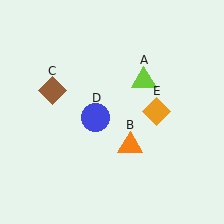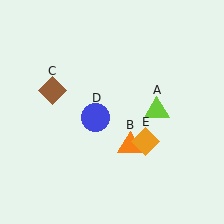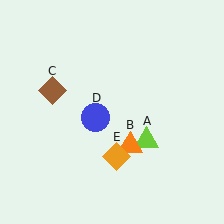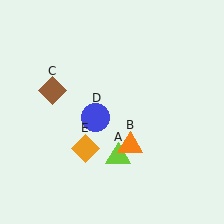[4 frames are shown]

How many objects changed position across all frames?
2 objects changed position: lime triangle (object A), orange diamond (object E).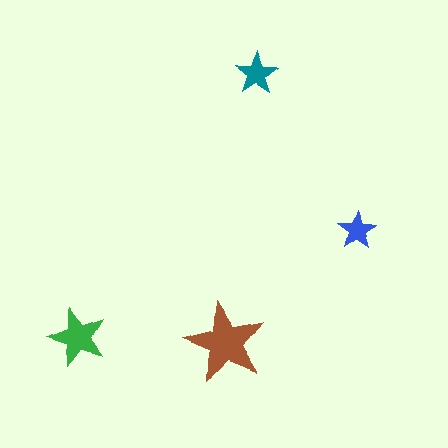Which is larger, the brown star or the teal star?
The brown one.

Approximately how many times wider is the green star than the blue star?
About 1.5 times wider.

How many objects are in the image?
There are 4 objects in the image.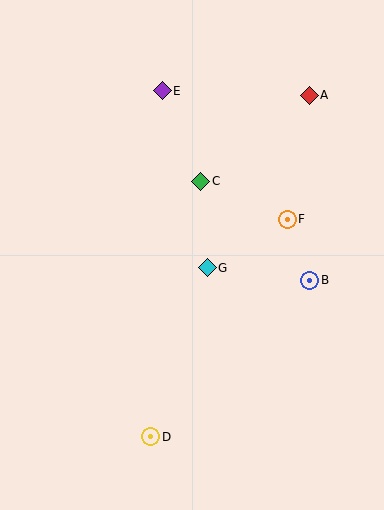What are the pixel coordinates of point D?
Point D is at (151, 437).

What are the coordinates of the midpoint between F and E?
The midpoint between F and E is at (225, 155).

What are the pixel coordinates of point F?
Point F is at (287, 219).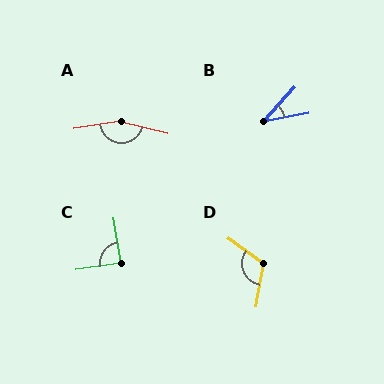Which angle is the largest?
A, at approximately 156 degrees.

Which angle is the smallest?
B, at approximately 37 degrees.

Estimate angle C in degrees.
Approximately 89 degrees.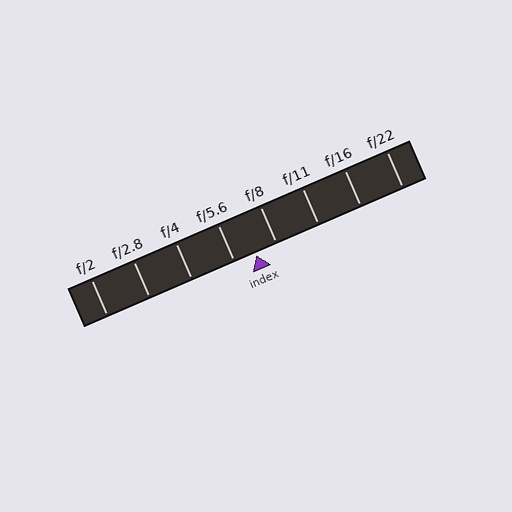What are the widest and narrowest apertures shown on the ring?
The widest aperture shown is f/2 and the narrowest is f/22.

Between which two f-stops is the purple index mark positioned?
The index mark is between f/5.6 and f/8.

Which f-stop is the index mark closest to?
The index mark is closest to f/8.